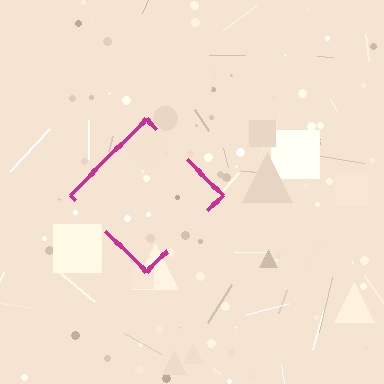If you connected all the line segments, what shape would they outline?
They would outline a diamond.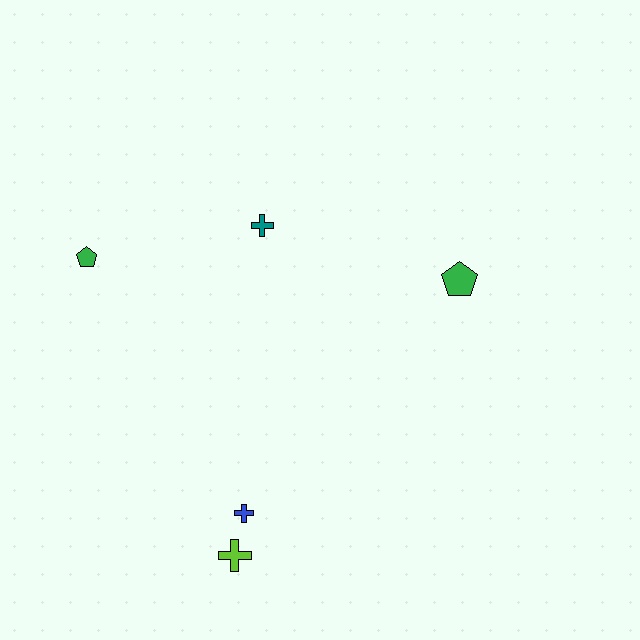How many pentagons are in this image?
There are 2 pentagons.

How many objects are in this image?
There are 5 objects.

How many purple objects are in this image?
There are no purple objects.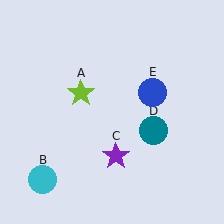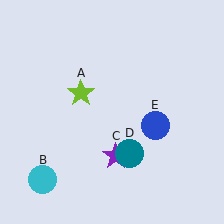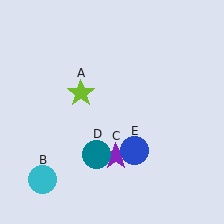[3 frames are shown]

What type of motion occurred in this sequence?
The teal circle (object D), blue circle (object E) rotated clockwise around the center of the scene.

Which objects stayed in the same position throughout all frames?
Lime star (object A) and cyan circle (object B) and purple star (object C) remained stationary.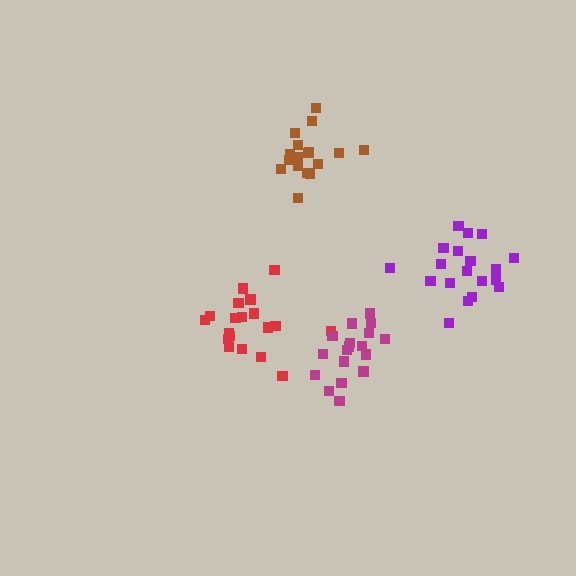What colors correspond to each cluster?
The clusters are colored: brown, red, purple, magenta.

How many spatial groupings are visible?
There are 4 spatial groupings.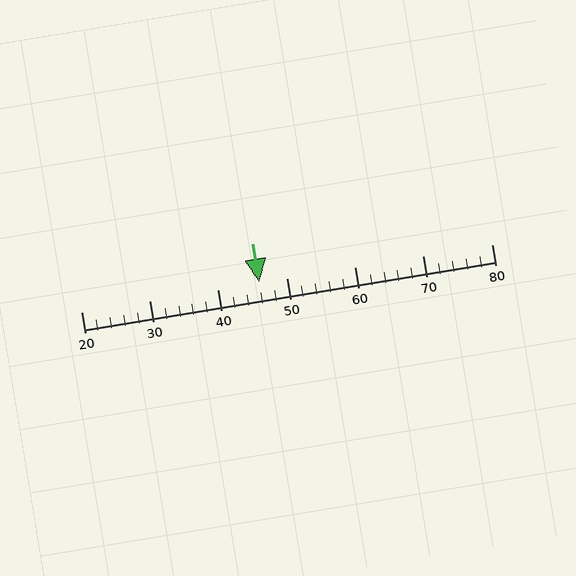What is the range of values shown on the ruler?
The ruler shows values from 20 to 80.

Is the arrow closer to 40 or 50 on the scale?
The arrow is closer to 50.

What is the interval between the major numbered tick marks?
The major tick marks are spaced 10 units apart.